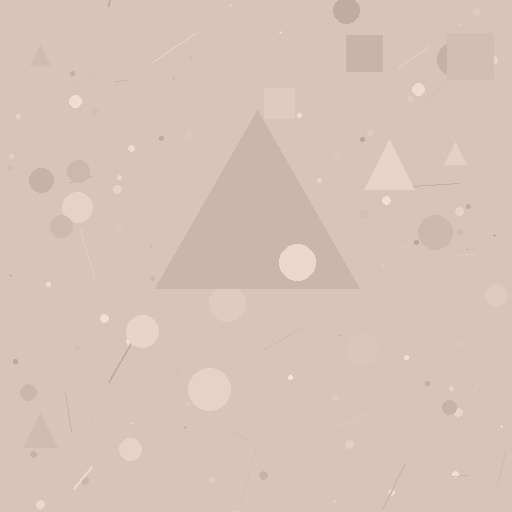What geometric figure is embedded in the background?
A triangle is embedded in the background.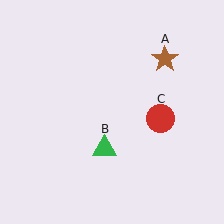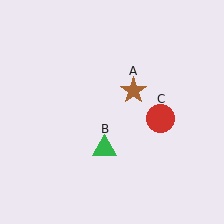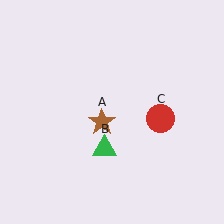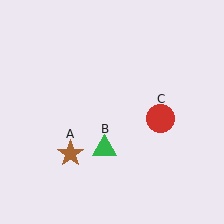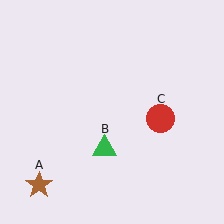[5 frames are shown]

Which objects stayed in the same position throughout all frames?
Green triangle (object B) and red circle (object C) remained stationary.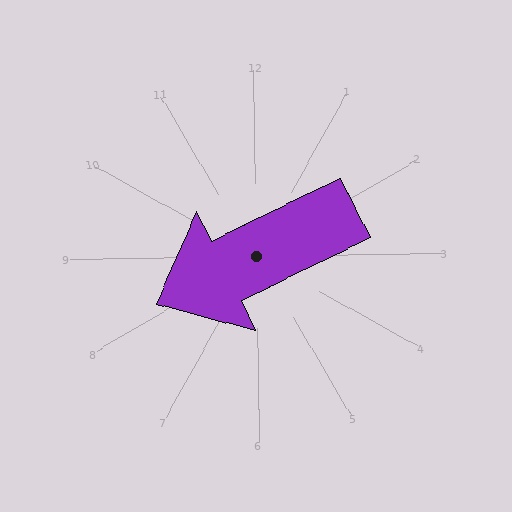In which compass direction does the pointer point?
Southwest.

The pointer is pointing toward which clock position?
Roughly 8 o'clock.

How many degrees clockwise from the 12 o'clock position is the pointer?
Approximately 245 degrees.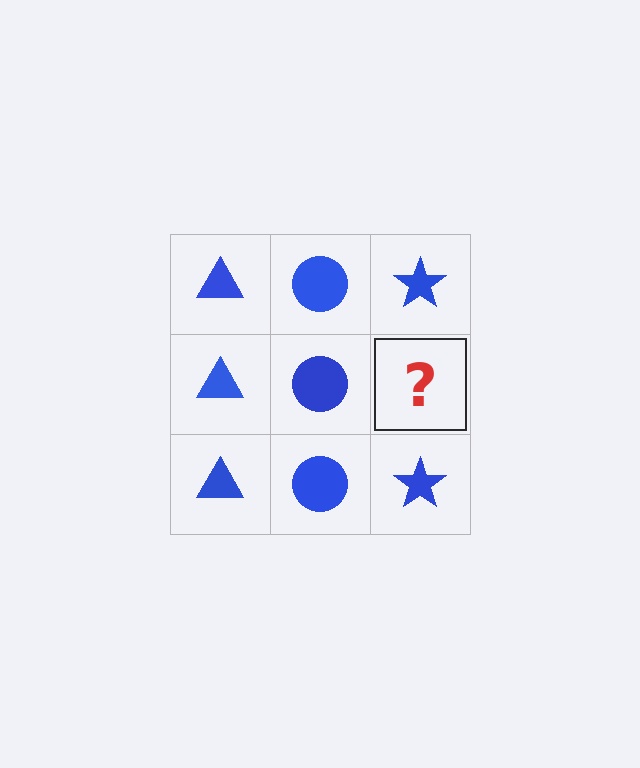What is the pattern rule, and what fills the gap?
The rule is that each column has a consistent shape. The gap should be filled with a blue star.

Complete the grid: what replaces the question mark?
The question mark should be replaced with a blue star.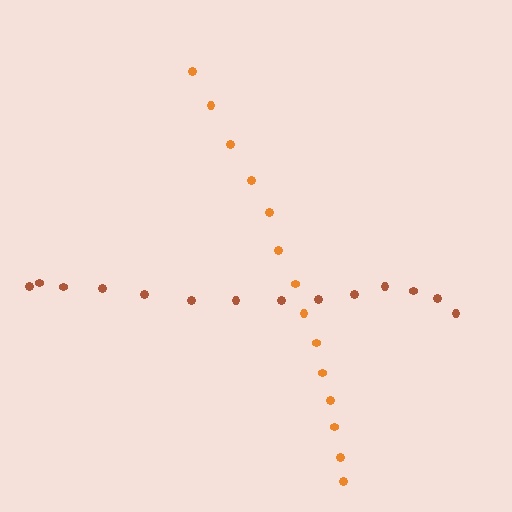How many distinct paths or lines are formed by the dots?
There are 2 distinct paths.